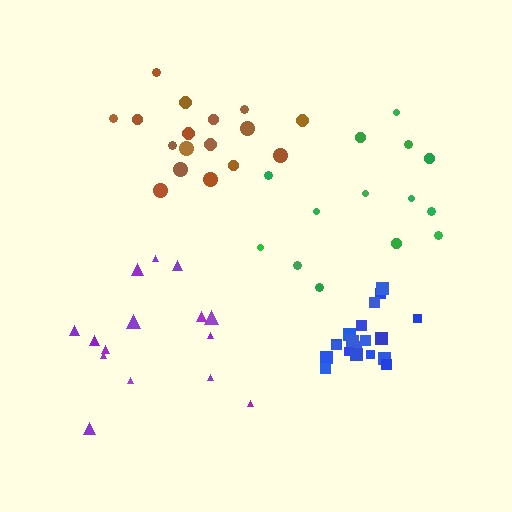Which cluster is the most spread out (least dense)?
Green.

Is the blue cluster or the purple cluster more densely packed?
Blue.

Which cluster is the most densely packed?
Blue.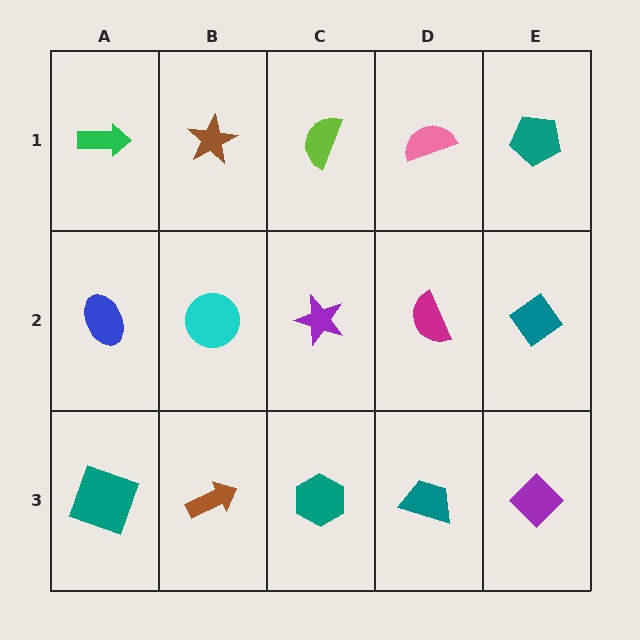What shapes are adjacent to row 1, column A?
A blue ellipse (row 2, column A), a brown star (row 1, column B).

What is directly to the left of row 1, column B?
A green arrow.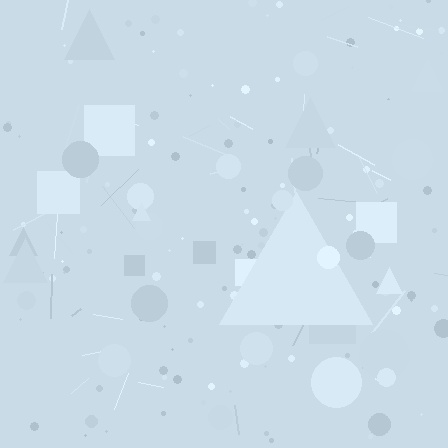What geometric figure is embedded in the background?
A triangle is embedded in the background.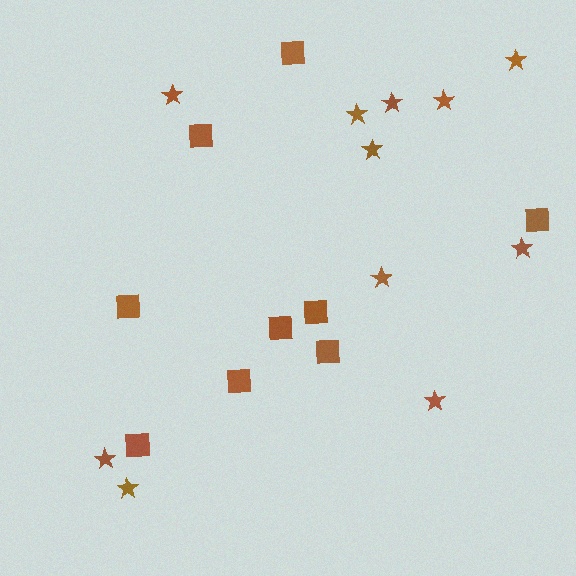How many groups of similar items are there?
There are 2 groups: one group of stars (11) and one group of squares (9).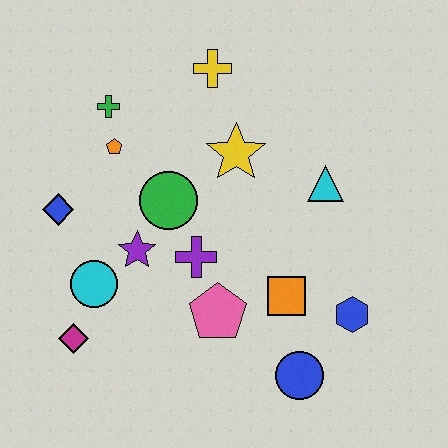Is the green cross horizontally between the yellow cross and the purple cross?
No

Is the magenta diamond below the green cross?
Yes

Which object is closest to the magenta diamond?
The cyan circle is closest to the magenta diamond.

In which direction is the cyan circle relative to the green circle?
The cyan circle is below the green circle.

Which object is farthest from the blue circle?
The green cross is farthest from the blue circle.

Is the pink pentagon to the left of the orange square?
Yes